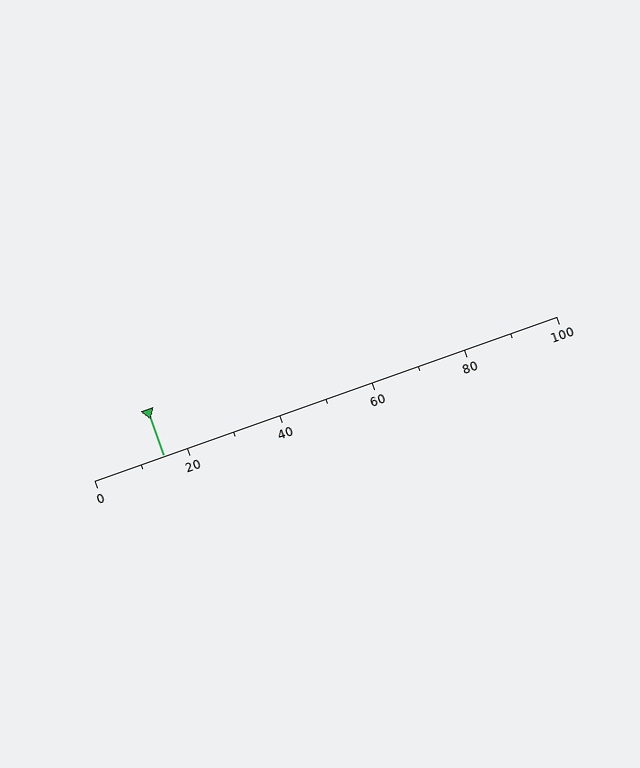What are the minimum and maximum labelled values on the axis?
The axis runs from 0 to 100.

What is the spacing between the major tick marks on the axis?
The major ticks are spaced 20 apart.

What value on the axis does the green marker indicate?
The marker indicates approximately 15.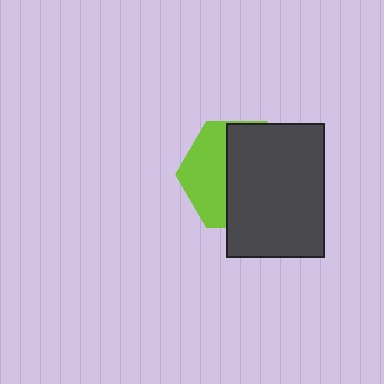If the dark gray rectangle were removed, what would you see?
You would see the complete lime hexagon.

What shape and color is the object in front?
The object in front is a dark gray rectangle.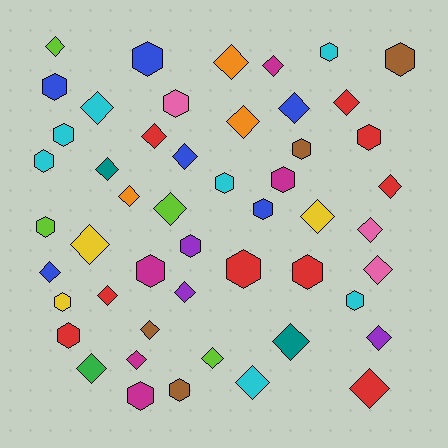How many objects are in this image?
There are 50 objects.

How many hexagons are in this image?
There are 22 hexagons.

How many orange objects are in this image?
There are 3 orange objects.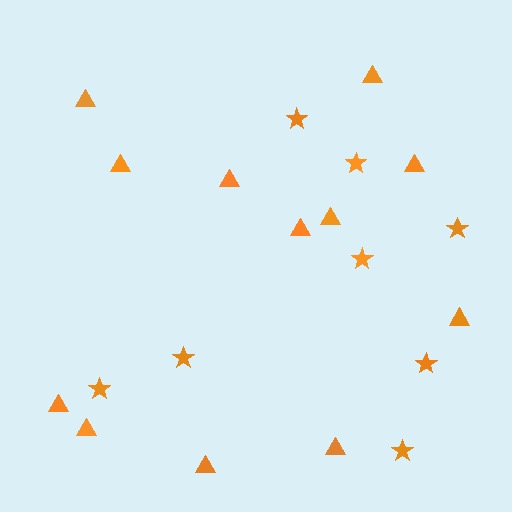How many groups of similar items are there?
There are 2 groups: one group of triangles (12) and one group of stars (8).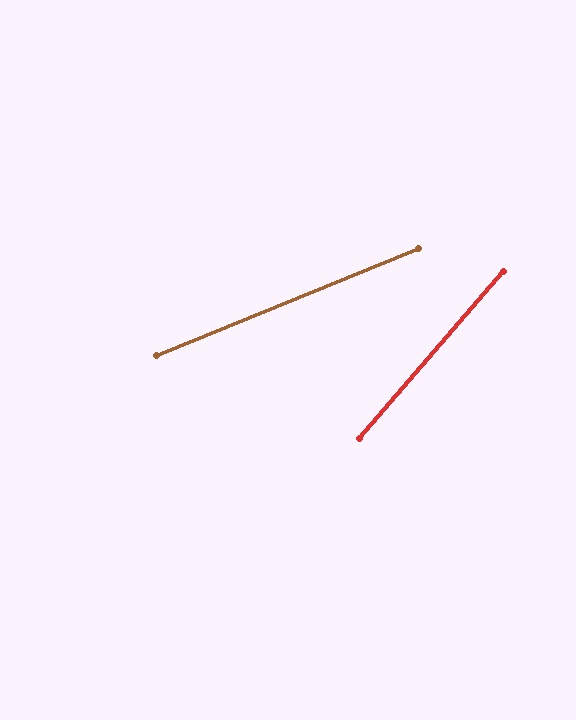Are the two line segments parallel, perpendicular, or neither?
Neither parallel nor perpendicular — they differ by about 27°.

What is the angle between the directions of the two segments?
Approximately 27 degrees.